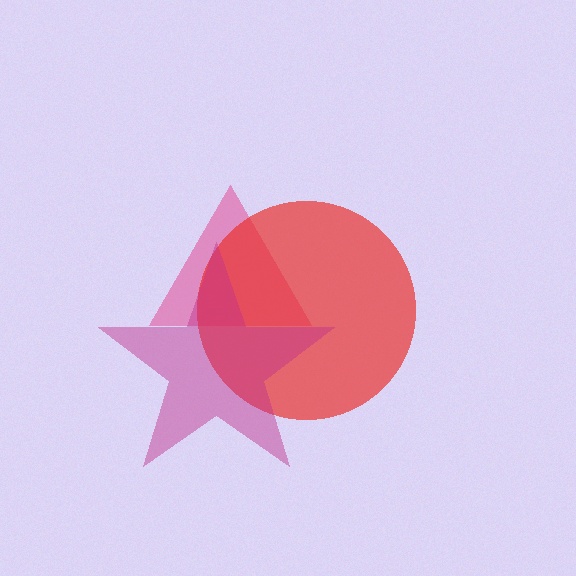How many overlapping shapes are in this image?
There are 3 overlapping shapes in the image.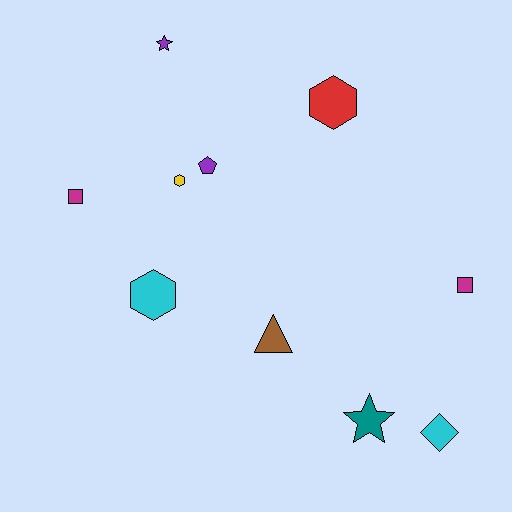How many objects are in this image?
There are 10 objects.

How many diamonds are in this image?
There is 1 diamond.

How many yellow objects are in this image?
There is 1 yellow object.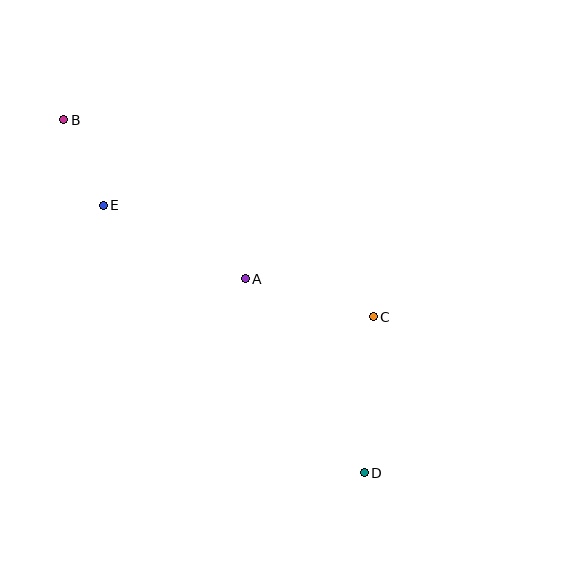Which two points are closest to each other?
Points B and E are closest to each other.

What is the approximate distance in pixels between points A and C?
The distance between A and C is approximately 133 pixels.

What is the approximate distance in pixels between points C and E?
The distance between C and E is approximately 292 pixels.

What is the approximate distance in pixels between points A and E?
The distance between A and E is approximately 160 pixels.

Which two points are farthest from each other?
Points B and D are farthest from each other.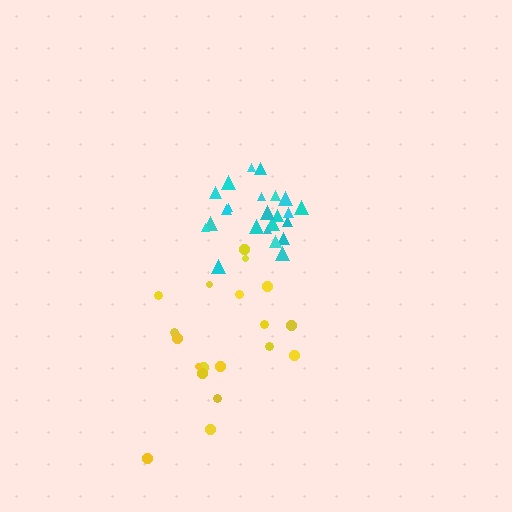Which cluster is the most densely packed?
Cyan.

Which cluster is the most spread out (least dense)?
Yellow.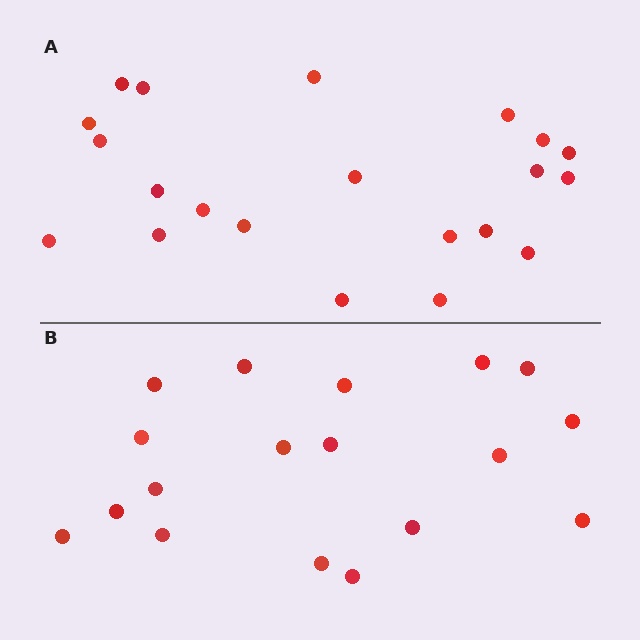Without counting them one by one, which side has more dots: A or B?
Region A (the top region) has more dots.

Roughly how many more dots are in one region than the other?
Region A has just a few more — roughly 2 or 3 more dots than region B.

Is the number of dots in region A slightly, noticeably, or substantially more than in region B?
Region A has only slightly more — the two regions are fairly close. The ratio is roughly 1.2 to 1.